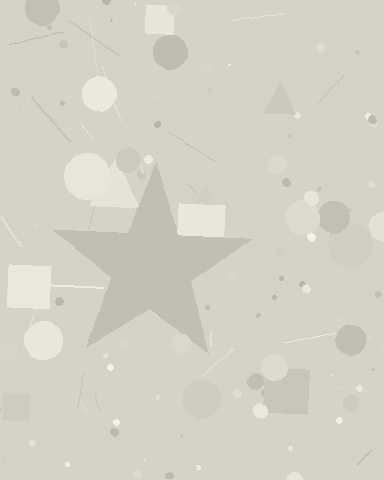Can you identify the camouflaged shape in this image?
The camouflaged shape is a star.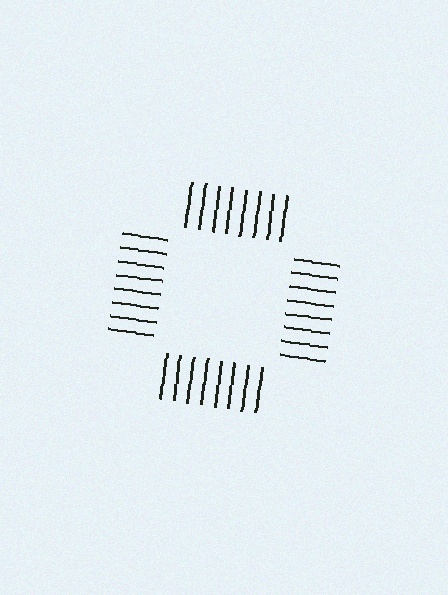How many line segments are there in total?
32 — 8 along each of the 4 edges.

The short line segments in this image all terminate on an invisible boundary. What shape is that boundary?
An illusory square — the line segments terminate on its edges but no continuous stroke is drawn.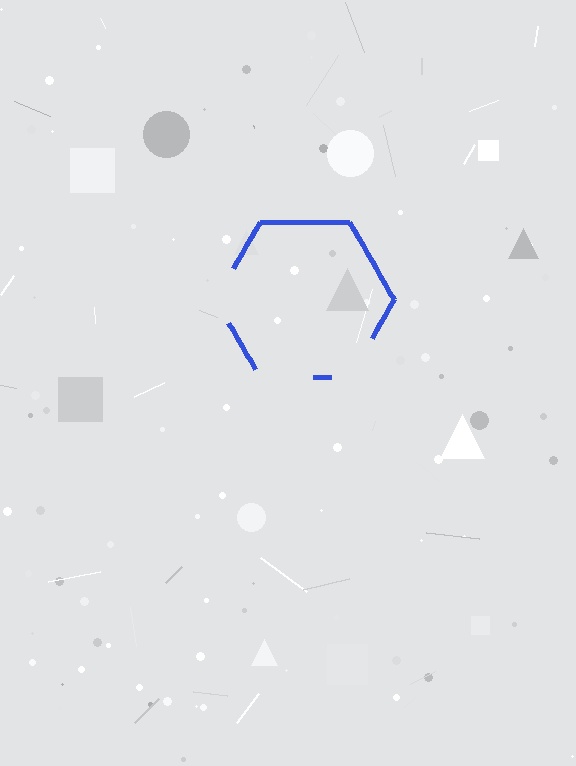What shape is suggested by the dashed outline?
The dashed outline suggests a hexagon.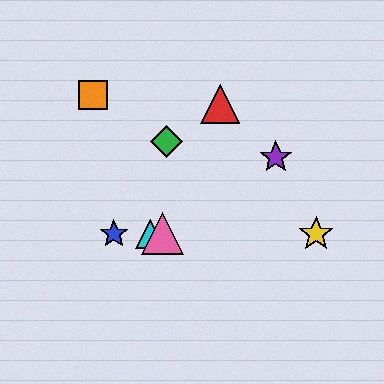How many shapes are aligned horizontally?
4 shapes (the blue star, the yellow star, the cyan triangle, the pink triangle) are aligned horizontally.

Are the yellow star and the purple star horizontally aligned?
No, the yellow star is at y≈234 and the purple star is at y≈157.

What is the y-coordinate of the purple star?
The purple star is at y≈157.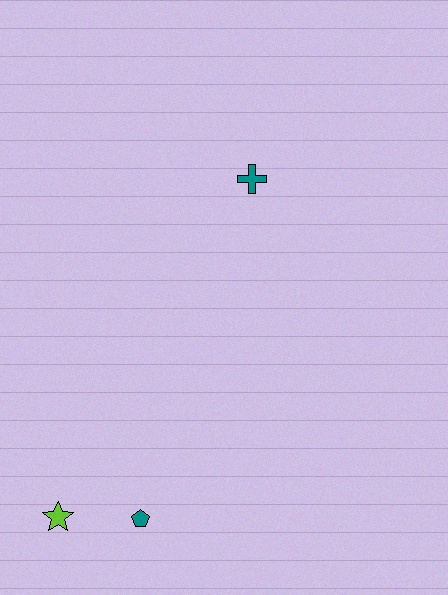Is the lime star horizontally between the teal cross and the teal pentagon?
No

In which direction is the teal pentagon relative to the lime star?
The teal pentagon is to the right of the lime star.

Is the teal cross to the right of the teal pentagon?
Yes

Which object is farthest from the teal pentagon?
The teal cross is farthest from the teal pentagon.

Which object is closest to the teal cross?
The teal pentagon is closest to the teal cross.